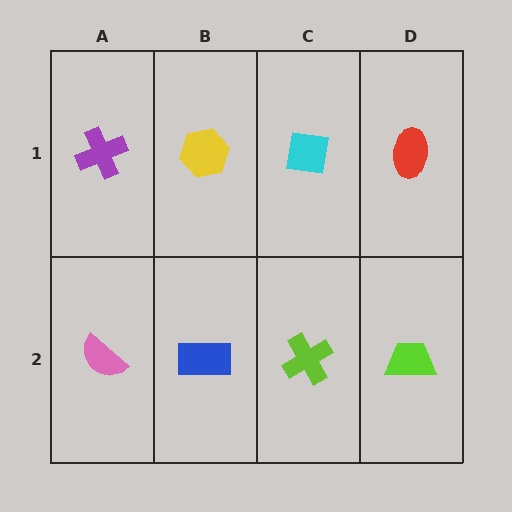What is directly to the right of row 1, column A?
A yellow hexagon.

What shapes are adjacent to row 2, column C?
A cyan square (row 1, column C), a blue rectangle (row 2, column B), a lime trapezoid (row 2, column D).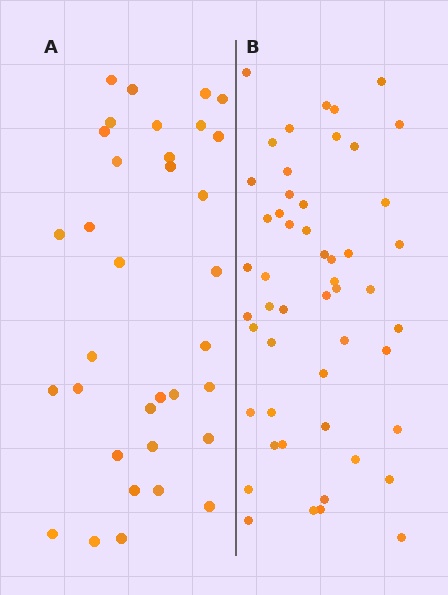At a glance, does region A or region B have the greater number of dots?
Region B (the right region) has more dots.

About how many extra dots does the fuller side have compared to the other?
Region B has approximately 15 more dots than region A.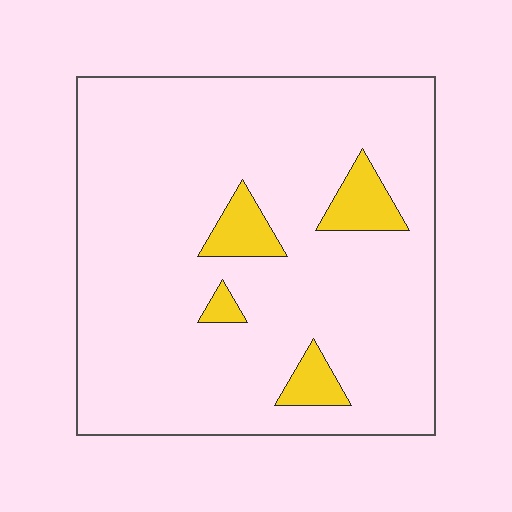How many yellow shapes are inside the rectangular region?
4.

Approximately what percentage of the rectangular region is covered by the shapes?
Approximately 10%.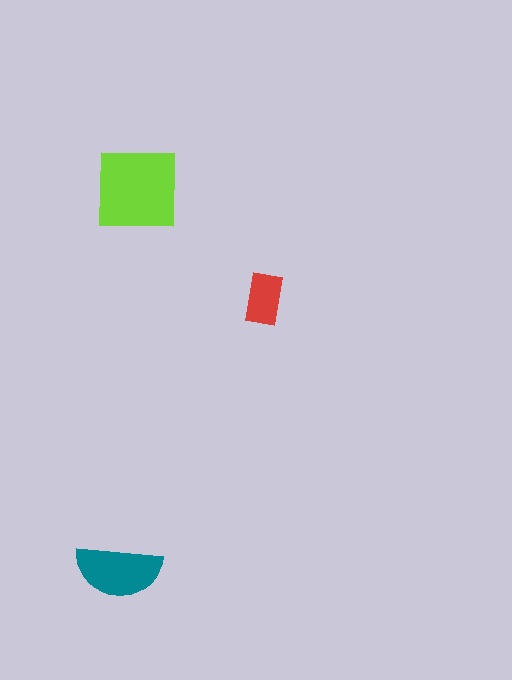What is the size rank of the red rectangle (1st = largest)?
3rd.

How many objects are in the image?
There are 3 objects in the image.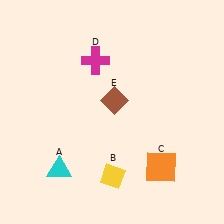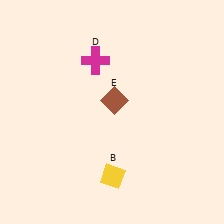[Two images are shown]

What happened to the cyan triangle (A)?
The cyan triangle (A) was removed in Image 2. It was in the bottom-left area of Image 1.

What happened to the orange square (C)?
The orange square (C) was removed in Image 2. It was in the bottom-right area of Image 1.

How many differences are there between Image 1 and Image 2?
There are 2 differences between the two images.